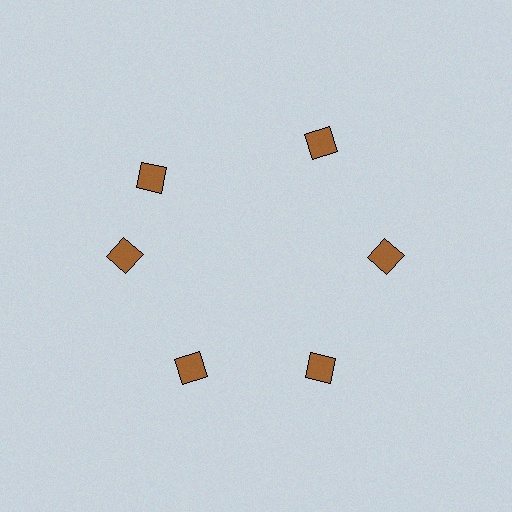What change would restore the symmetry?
The symmetry would be restored by rotating it back into even spacing with its neighbors so that all 6 diamonds sit at equal angles and equal distance from the center.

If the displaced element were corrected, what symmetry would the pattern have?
It would have 6-fold rotational symmetry — the pattern would map onto itself every 60 degrees.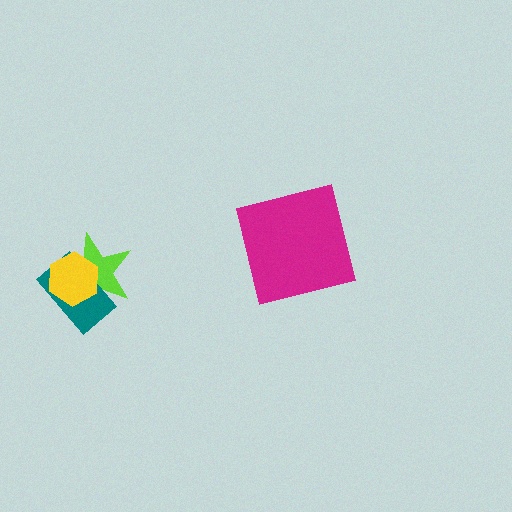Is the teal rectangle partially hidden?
Yes, it is partially covered by another shape.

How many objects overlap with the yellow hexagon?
2 objects overlap with the yellow hexagon.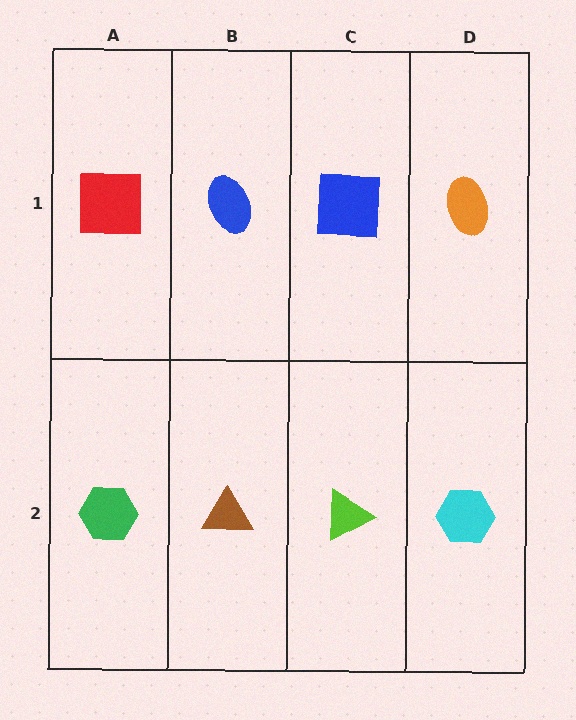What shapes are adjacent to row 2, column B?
A blue ellipse (row 1, column B), a green hexagon (row 2, column A), a lime triangle (row 2, column C).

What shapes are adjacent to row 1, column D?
A cyan hexagon (row 2, column D), a blue square (row 1, column C).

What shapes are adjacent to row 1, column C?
A lime triangle (row 2, column C), a blue ellipse (row 1, column B), an orange ellipse (row 1, column D).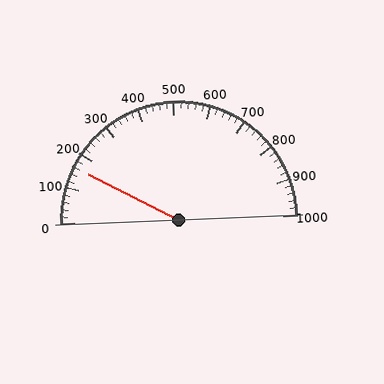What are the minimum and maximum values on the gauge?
The gauge ranges from 0 to 1000.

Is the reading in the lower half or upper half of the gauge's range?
The reading is in the lower half of the range (0 to 1000).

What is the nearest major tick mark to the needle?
The nearest major tick mark is 200.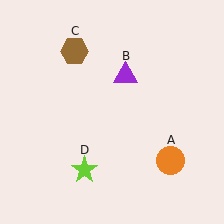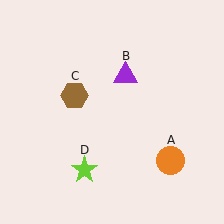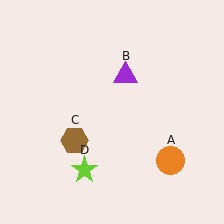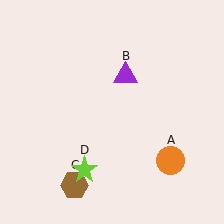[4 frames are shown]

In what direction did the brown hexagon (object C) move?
The brown hexagon (object C) moved down.